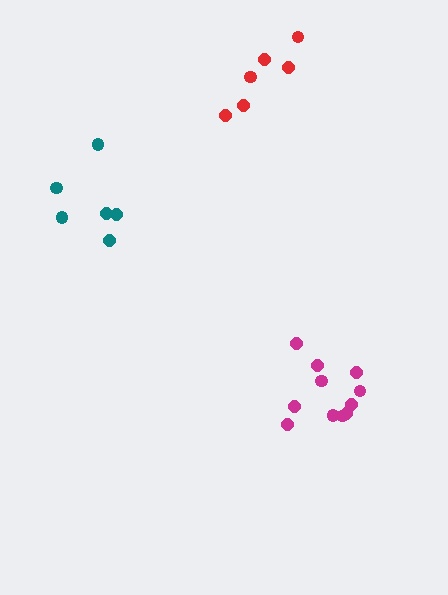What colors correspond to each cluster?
The clusters are colored: magenta, teal, red.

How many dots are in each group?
Group 1: 11 dots, Group 2: 6 dots, Group 3: 6 dots (23 total).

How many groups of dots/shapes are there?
There are 3 groups.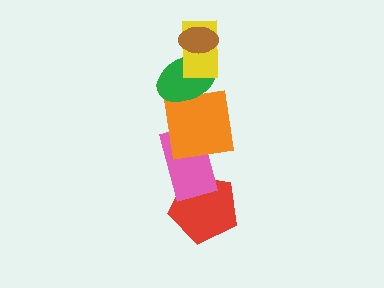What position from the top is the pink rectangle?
The pink rectangle is 5th from the top.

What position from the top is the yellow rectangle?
The yellow rectangle is 2nd from the top.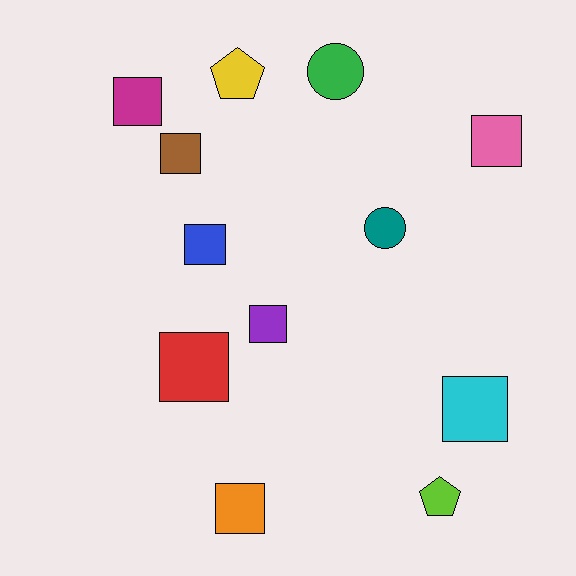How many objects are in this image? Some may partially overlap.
There are 12 objects.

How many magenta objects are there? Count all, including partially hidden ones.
There is 1 magenta object.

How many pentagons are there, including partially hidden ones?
There are 2 pentagons.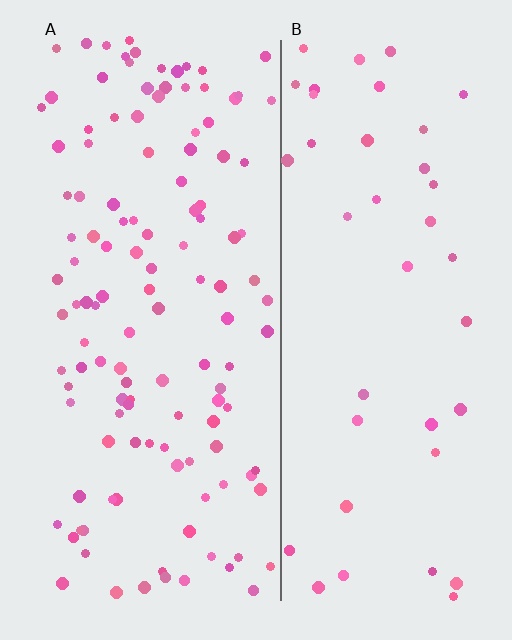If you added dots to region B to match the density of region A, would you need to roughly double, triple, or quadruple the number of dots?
Approximately triple.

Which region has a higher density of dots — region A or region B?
A (the left).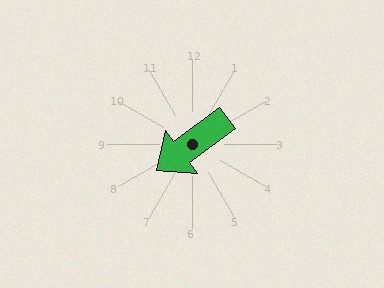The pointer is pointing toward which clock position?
Roughly 8 o'clock.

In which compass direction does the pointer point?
Southwest.